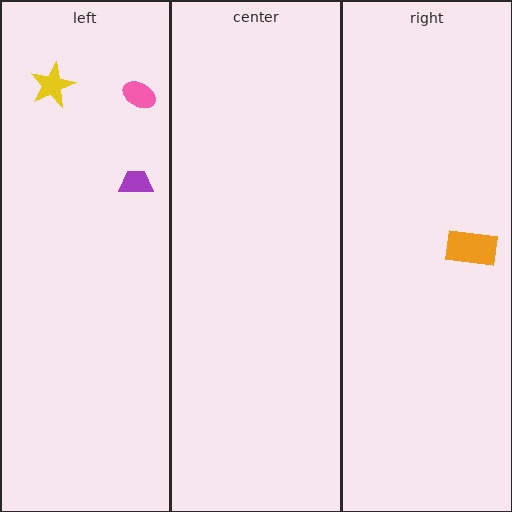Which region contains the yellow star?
The left region.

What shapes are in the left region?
The pink ellipse, the purple trapezoid, the yellow star.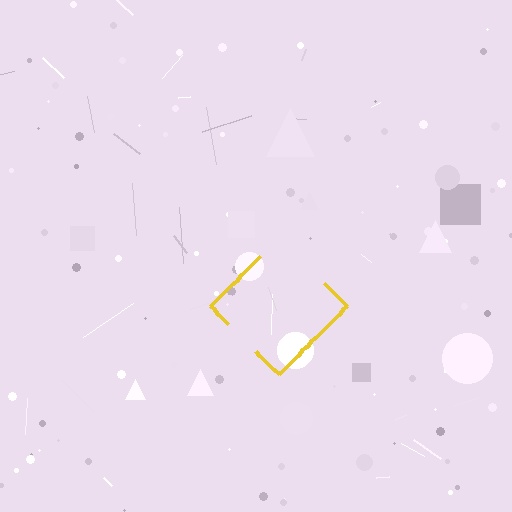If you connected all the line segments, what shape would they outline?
They would outline a diamond.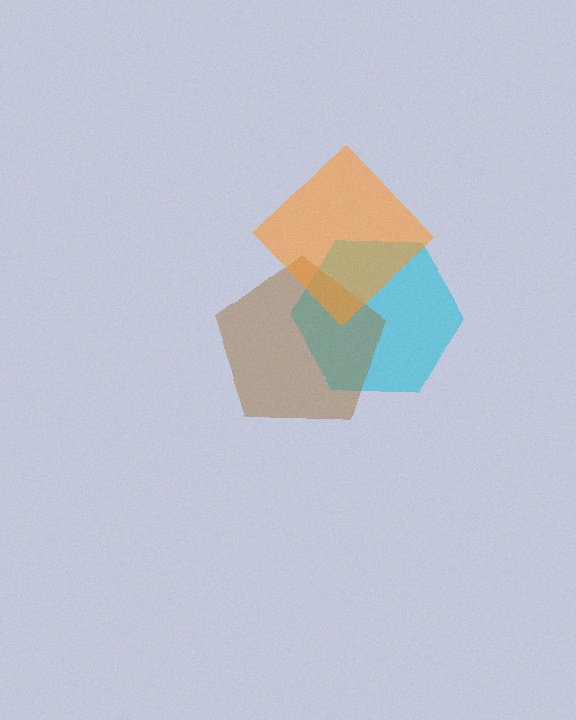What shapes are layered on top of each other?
The layered shapes are: a cyan hexagon, a brown pentagon, an orange diamond.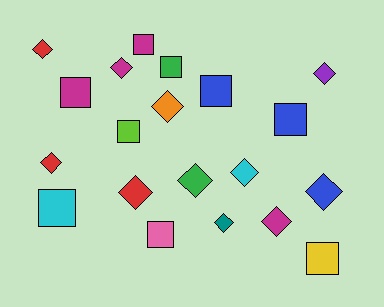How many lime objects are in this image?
There is 1 lime object.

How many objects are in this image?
There are 20 objects.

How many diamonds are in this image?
There are 11 diamonds.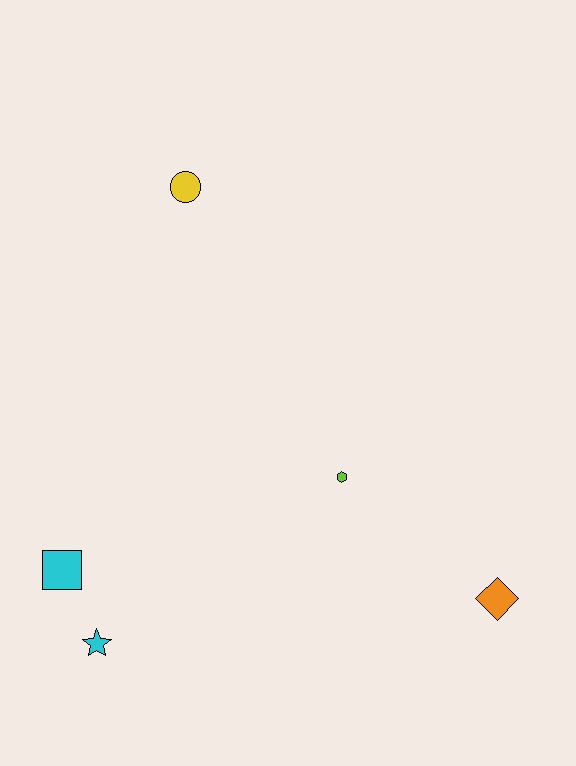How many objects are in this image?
There are 5 objects.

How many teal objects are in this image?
There are no teal objects.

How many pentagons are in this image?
There are no pentagons.